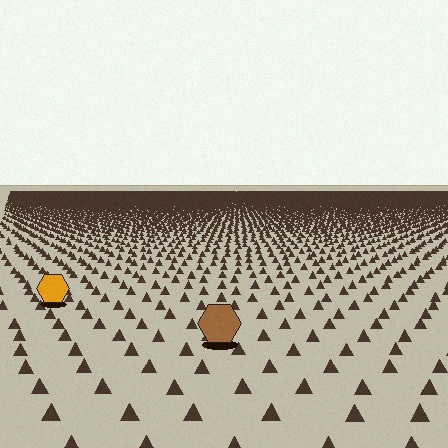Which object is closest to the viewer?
The brown hexagon is closest. The texture marks near it are larger and more spread out.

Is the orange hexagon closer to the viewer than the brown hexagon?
No. The brown hexagon is closer — you can tell from the texture gradient: the ground texture is coarser near it.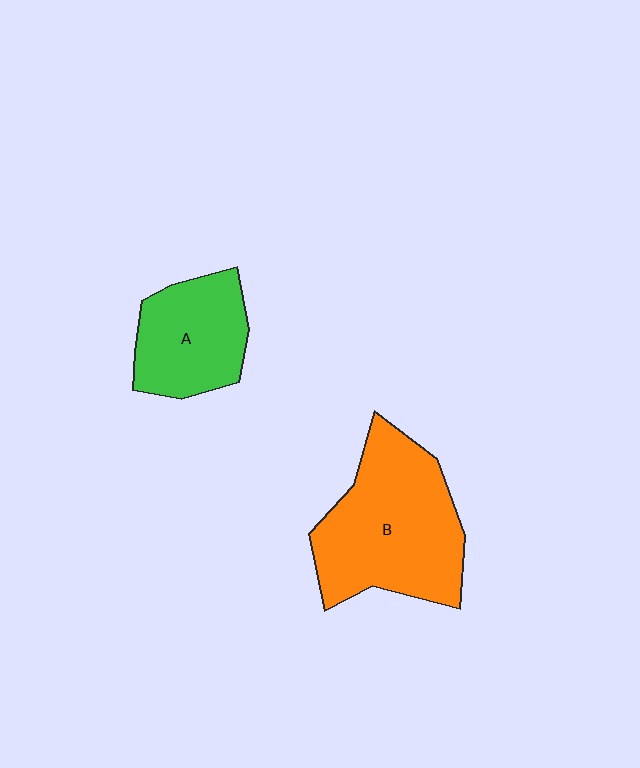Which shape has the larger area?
Shape B (orange).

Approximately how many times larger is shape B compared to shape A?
Approximately 1.7 times.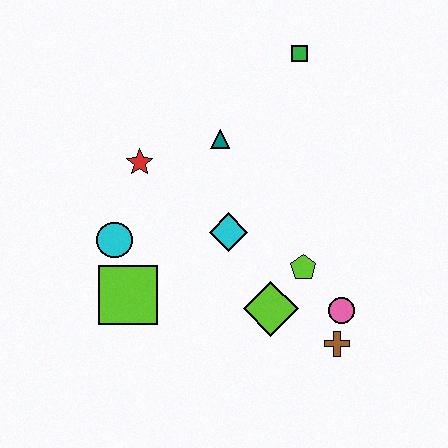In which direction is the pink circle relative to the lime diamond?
The pink circle is to the right of the lime diamond.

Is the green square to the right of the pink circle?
No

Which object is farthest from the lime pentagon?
The green square is farthest from the lime pentagon.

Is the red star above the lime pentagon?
Yes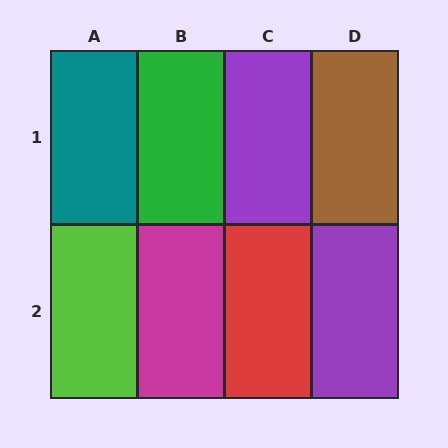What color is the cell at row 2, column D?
Purple.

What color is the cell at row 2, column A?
Lime.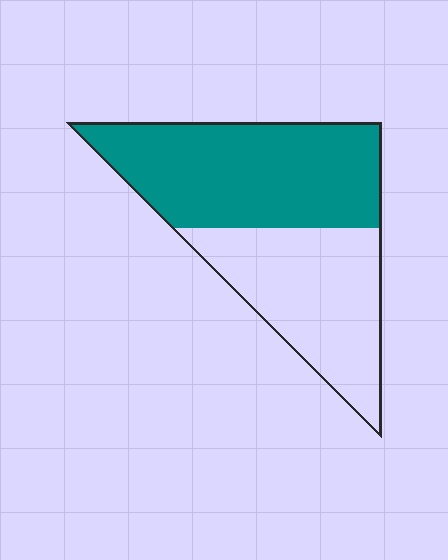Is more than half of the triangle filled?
Yes.